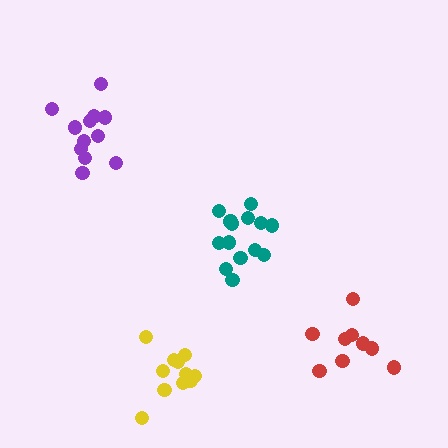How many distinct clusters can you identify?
There are 4 distinct clusters.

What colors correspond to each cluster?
The clusters are colored: yellow, teal, purple, red.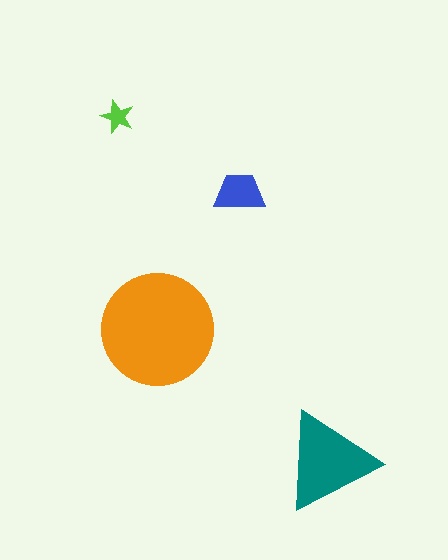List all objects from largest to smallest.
The orange circle, the teal triangle, the blue trapezoid, the lime star.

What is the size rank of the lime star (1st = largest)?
4th.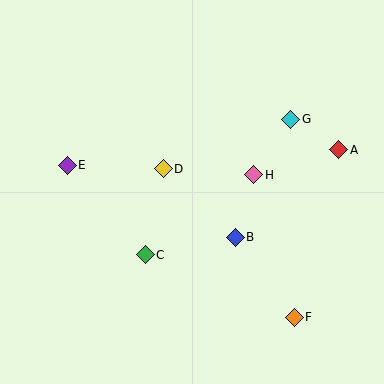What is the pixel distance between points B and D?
The distance between B and D is 99 pixels.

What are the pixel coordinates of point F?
Point F is at (294, 317).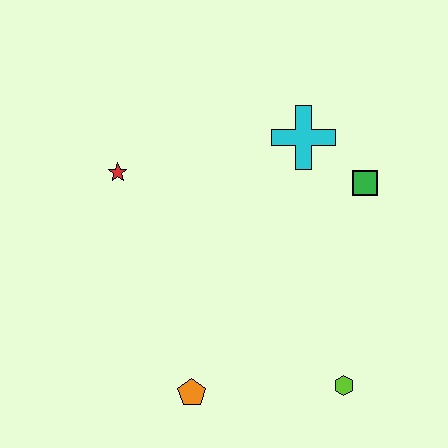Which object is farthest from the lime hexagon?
The red star is farthest from the lime hexagon.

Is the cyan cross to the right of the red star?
Yes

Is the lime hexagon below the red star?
Yes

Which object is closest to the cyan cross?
The green square is closest to the cyan cross.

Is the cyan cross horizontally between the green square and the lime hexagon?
No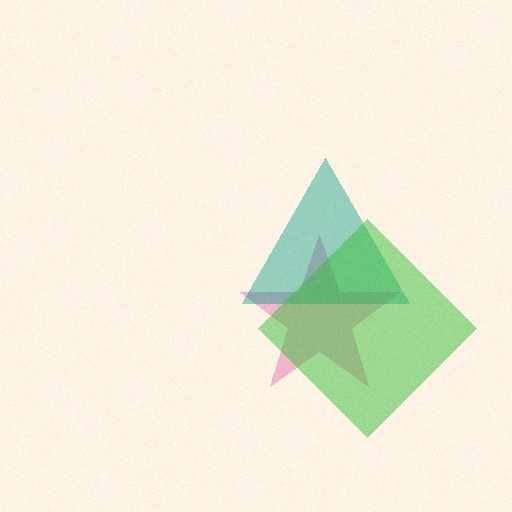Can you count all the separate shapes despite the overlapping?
Yes, there are 3 separate shapes.